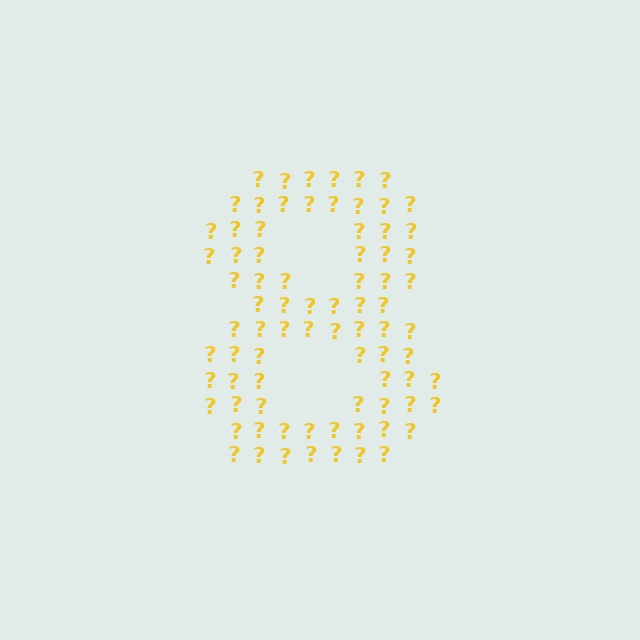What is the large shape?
The large shape is the digit 8.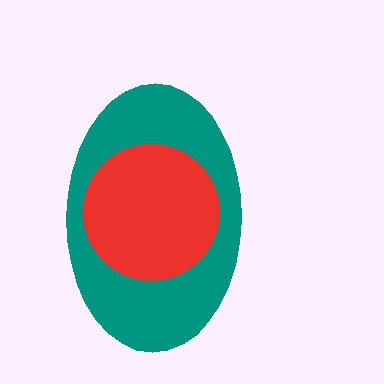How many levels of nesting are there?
2.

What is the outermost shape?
The teal ellipse.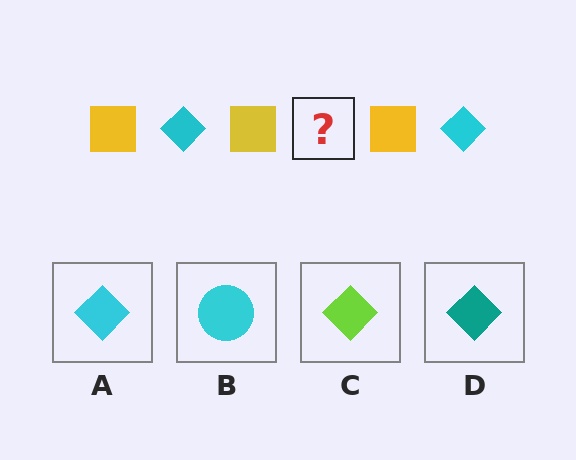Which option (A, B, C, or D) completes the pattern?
A.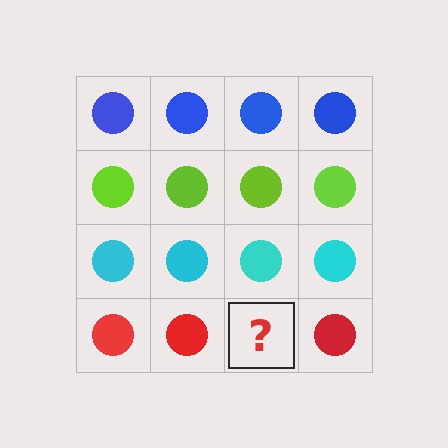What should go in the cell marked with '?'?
The missing cell should contain a red circle.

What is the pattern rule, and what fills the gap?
The rule is that each row has a consistent color. The gap should be filled with a red circle.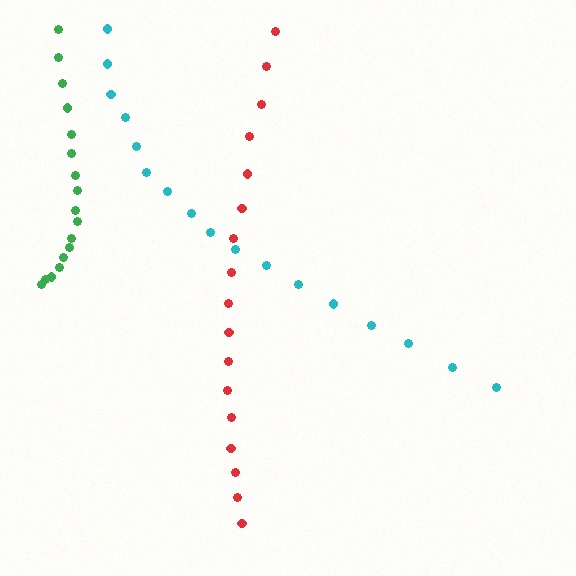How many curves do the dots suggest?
There are 3 distinct paths.